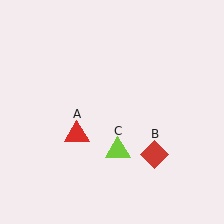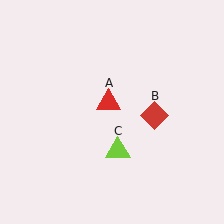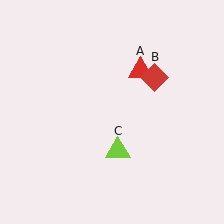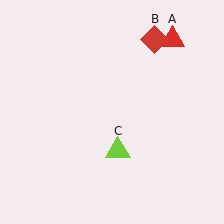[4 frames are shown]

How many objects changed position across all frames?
2 objects changed position: red triangle (object A), red diamond (object B).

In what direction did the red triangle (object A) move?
The red triangle (object A) moved up and to the right.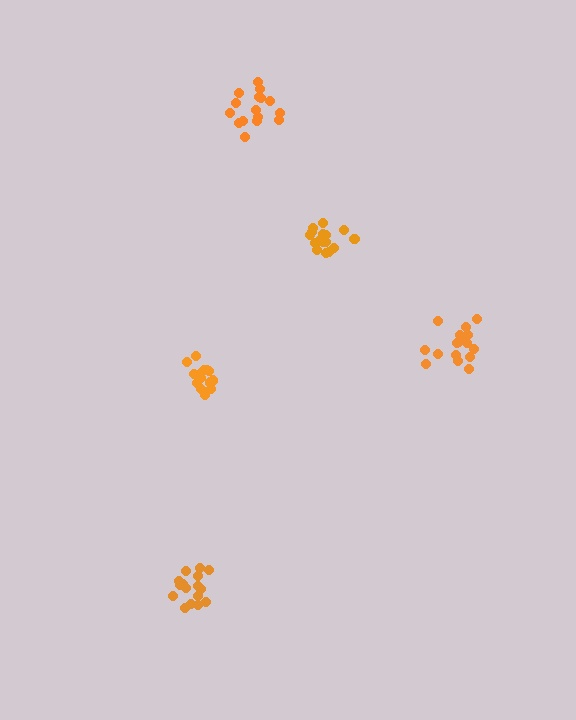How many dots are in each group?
Group 1: 17 dots, Group 2: 16 dots, Group 3: 15 dots, Group 4: 16 dots, Group 5: 16 dots (80 total).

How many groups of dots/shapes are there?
There are 5 groups.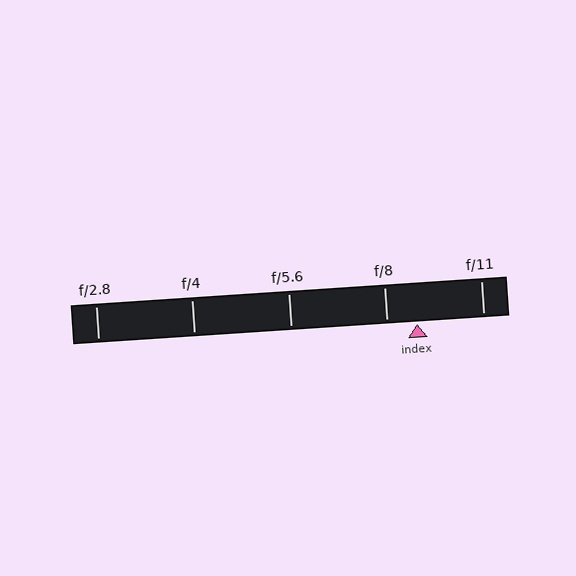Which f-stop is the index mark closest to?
The index mark is closest to f/8.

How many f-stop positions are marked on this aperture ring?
There are 5 f-stop positions marked.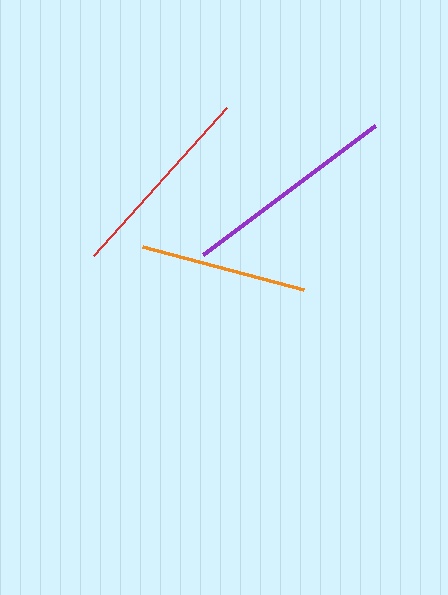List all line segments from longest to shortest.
From longest to shortest: purple, red, orange.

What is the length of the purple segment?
The purple segment is approximately 215 pixels long.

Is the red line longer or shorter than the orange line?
The red line is longer than the orange line.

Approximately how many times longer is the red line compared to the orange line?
The red line is approximately 1.2 times the length of the orange line.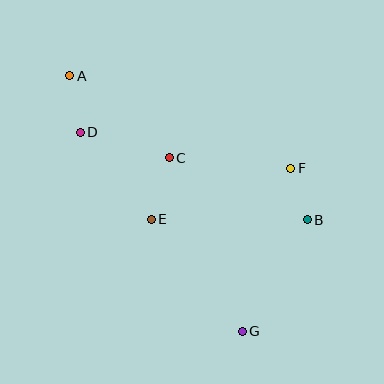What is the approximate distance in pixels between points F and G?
The distance between F and G is approximately 170 pixels.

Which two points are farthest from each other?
Points A and G are farthest from each other.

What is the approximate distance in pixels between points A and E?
The distance between A and E is approximately 165 pixels.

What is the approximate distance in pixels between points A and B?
The distance between A and B is approximately 278 pixels.